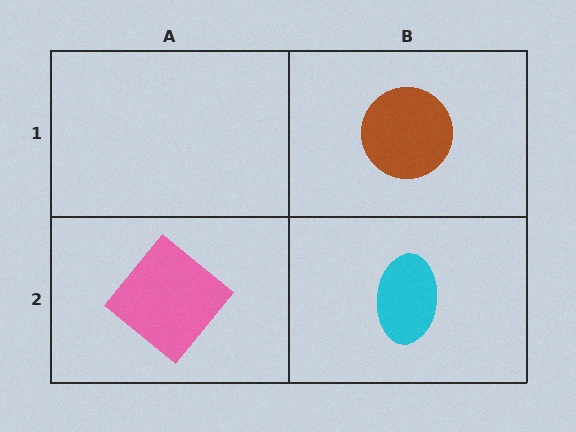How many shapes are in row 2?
2 shapes.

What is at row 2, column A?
A pink diamond.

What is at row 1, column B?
A brown circle.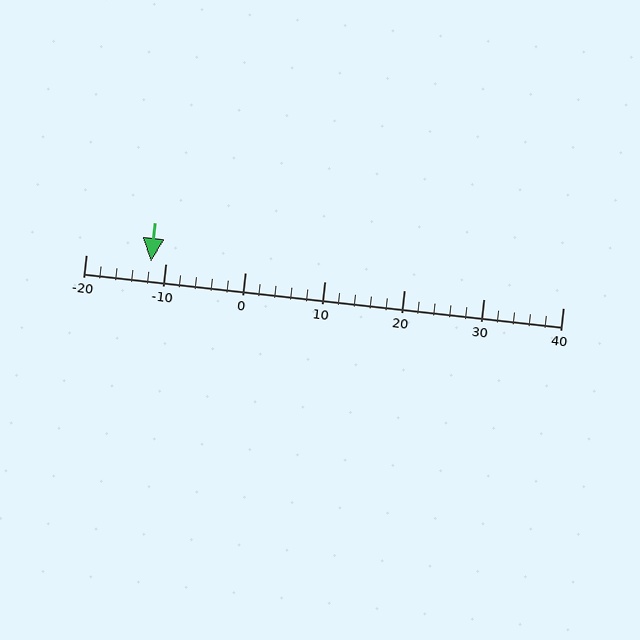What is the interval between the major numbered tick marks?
The major tick marks are spaced 10 units apart.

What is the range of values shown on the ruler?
The ruler shows values from -20 to 40.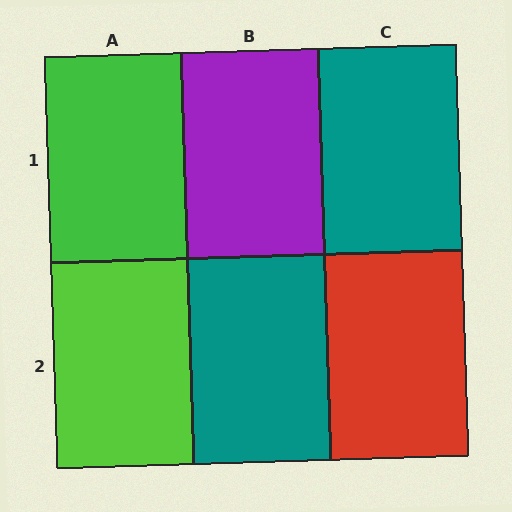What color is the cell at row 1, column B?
Purple.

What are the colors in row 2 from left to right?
Lime, teal, red.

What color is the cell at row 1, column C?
Teal.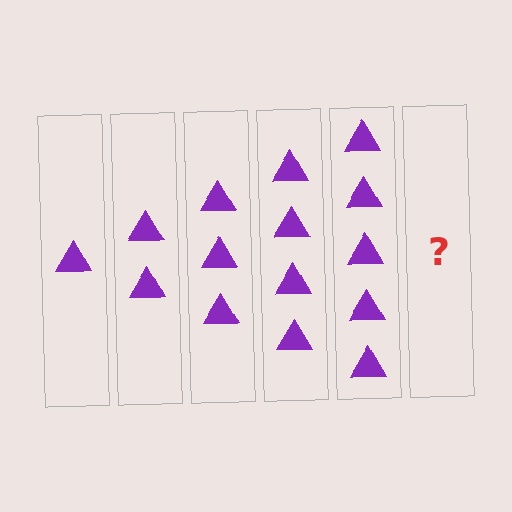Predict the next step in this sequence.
The next step is 6 triangles.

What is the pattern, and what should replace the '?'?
The pattern is that each step adds one more triangle. The '?' should be 6 triangles.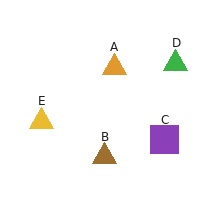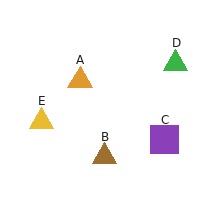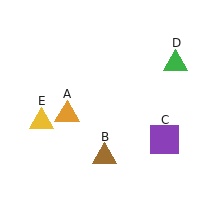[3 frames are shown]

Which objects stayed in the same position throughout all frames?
Brown triangle (object B) and purple square (object C) and green triangle (object D) and yellow triangle (object E) remained stationary.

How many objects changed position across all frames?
1 object changed position: orange triangle (object A).